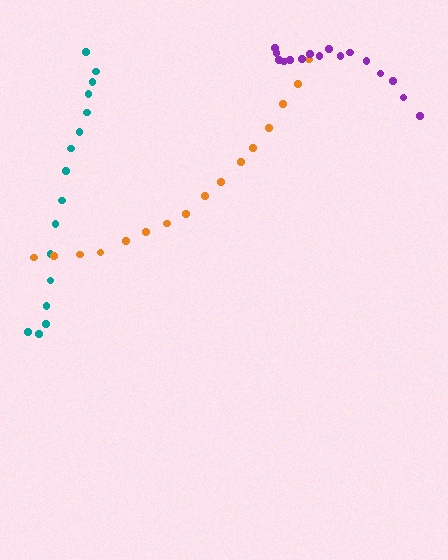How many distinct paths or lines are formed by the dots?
There are 3 distinct paths.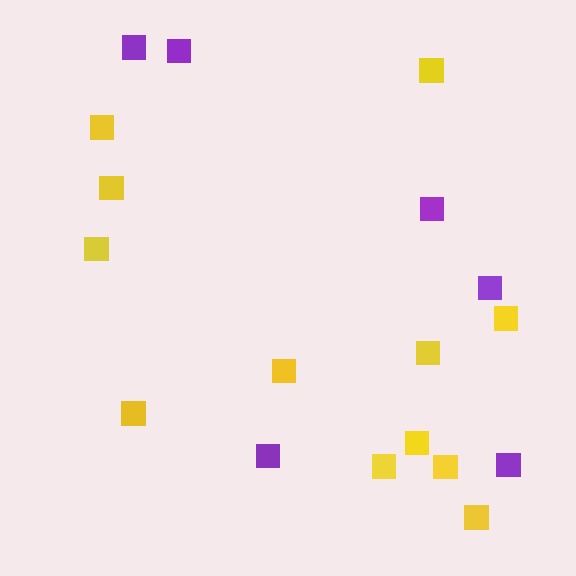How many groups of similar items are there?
There are 2 groups: one group of purple squares (6) and one group of yellow squares (12).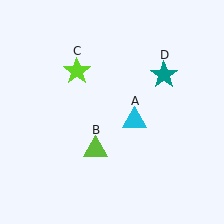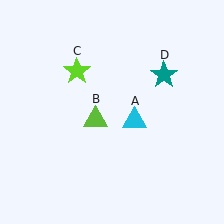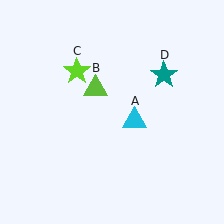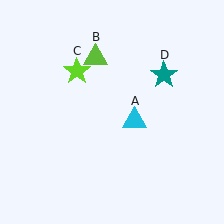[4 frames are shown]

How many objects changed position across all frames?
1 object changed position: lime triangle (object B).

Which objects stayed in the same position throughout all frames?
Cyan triangle (object A) and lime star (object C) and teal star (object D) remained stationary.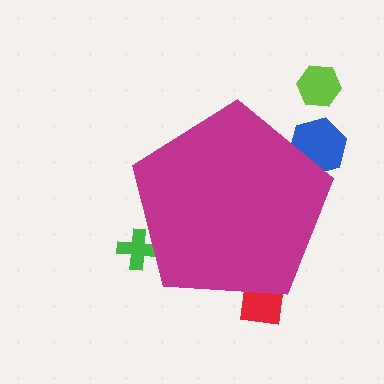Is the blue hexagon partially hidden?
Yes, the blue hexagon is partially hidden behind the magenta pentagon.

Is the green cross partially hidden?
Yes, the green cross is partially hidden behind the magenta pentagon.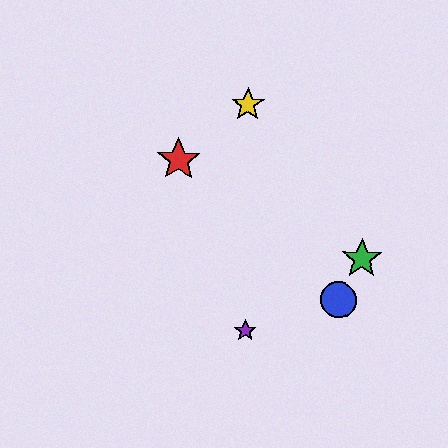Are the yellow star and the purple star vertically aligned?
Yes, both are at x≈248.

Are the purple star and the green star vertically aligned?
No, the purple star is at x≈245 and the green star is at x≈362.